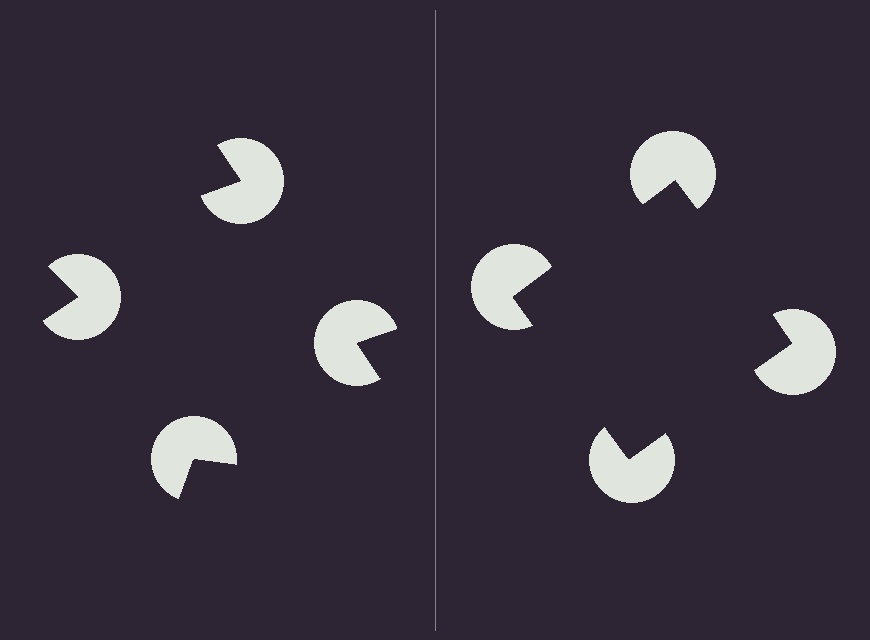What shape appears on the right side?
An illusory square.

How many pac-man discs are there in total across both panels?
8 — 4 on each side.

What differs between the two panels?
The pac-man discs are positioned identically on both sides; only the wedge orientations differ. On the right they align to a square; on the left they are misaligned.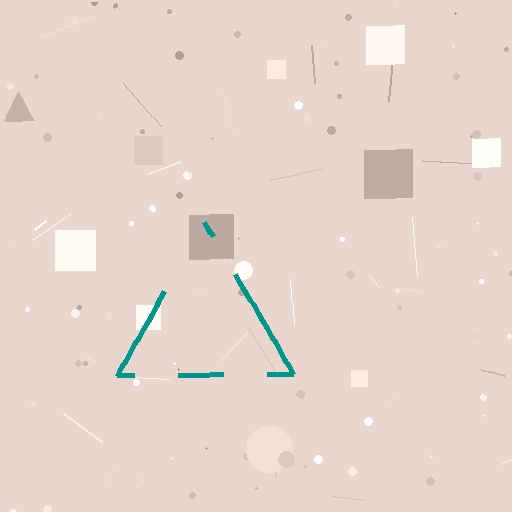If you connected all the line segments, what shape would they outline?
They would outline a triangle.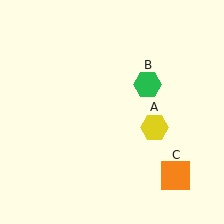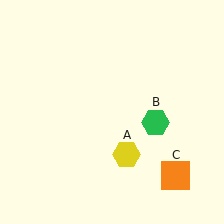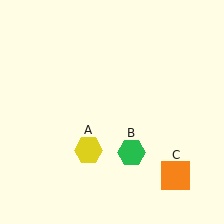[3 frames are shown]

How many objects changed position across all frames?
2 objects changed position: yellow hexagon (object A), green hexagon (object B).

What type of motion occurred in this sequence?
The yellow hexagon (object A), green hexagon (object B) rotated clockwise around the center of the scene.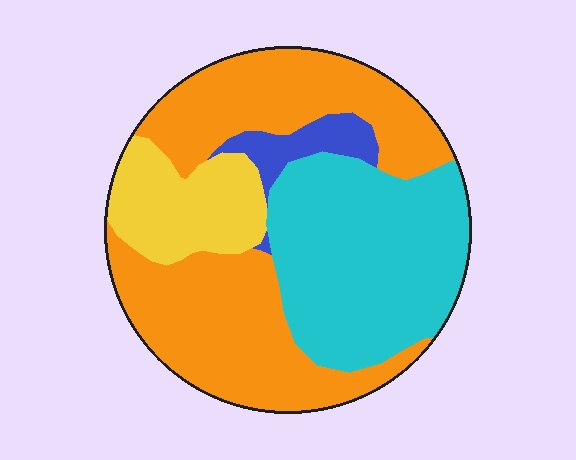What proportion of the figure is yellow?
Yellow takes up about one eighth (1/8) of the figure.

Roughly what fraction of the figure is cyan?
Cyan takes up between a quarter and a half of the figure.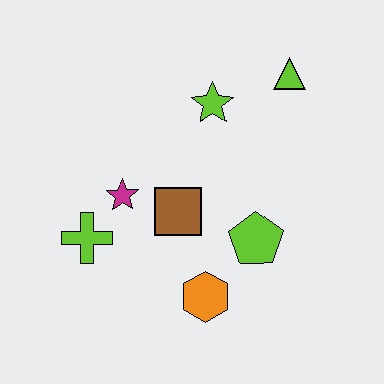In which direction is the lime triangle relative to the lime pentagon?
The lime triangle is above the lime pentagon.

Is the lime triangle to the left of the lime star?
No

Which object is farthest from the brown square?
The lime triangle is farthest from the brown square.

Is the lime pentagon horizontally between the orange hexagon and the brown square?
No